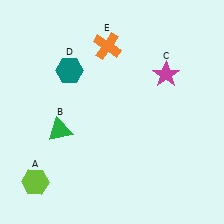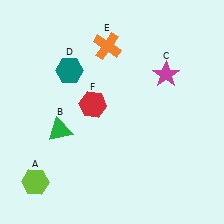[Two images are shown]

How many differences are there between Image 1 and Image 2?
There is 1 difference between the two images.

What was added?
A red hexagon (F) was added in Image 2.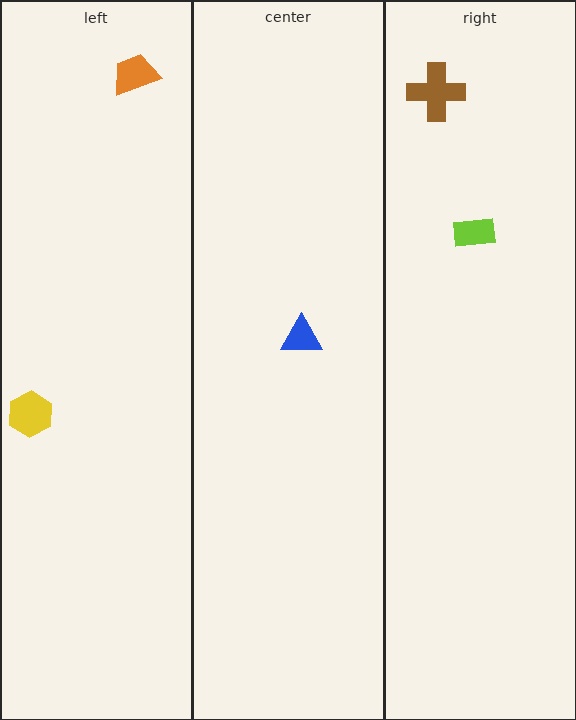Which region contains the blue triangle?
The center region.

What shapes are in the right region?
The lime rectangle, the brown cross.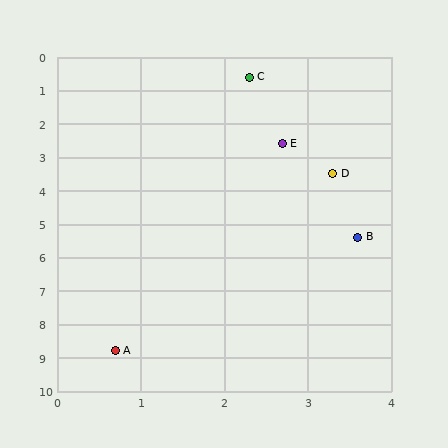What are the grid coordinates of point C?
Point C is at approximately (2.3, 0.6).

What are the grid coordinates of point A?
Point A is at approximately (0.7, 8.8).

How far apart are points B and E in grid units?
Points B and E are about 2.9 grid units apart.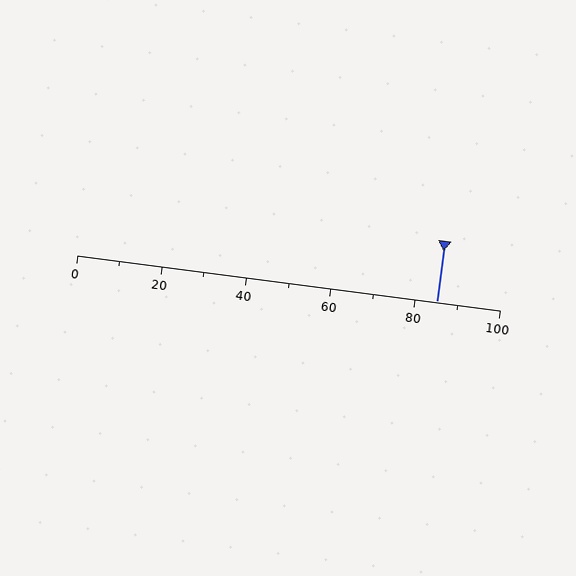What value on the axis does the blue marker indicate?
The marker indicates approximately 85.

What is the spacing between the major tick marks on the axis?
The major ticks are spaced 20 apart.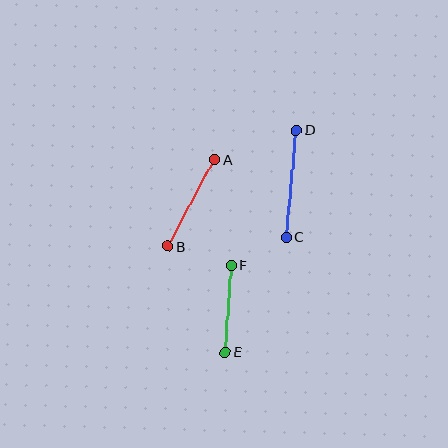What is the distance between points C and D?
The distance is approximately 107 pixels.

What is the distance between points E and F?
The distance is approximately 87 pixels.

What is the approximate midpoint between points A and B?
The midpoint is at approximately (191, 203) pixels.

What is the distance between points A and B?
The distance is approximately 98 pixels.